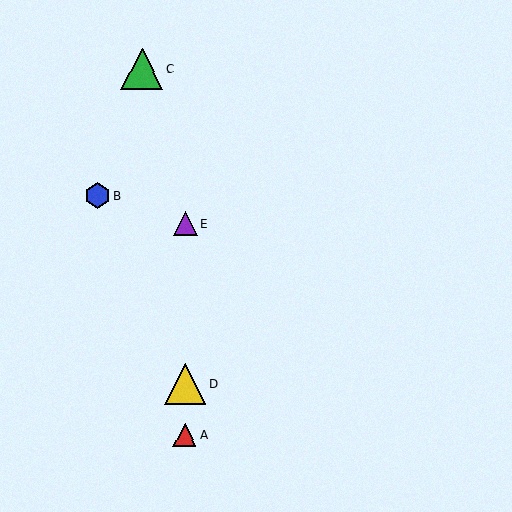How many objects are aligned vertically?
3 objects (A, D, E) are aligned vertically.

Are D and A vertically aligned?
Yes, both are at x≈185.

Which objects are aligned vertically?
Objects A, D, E are aligned vertically.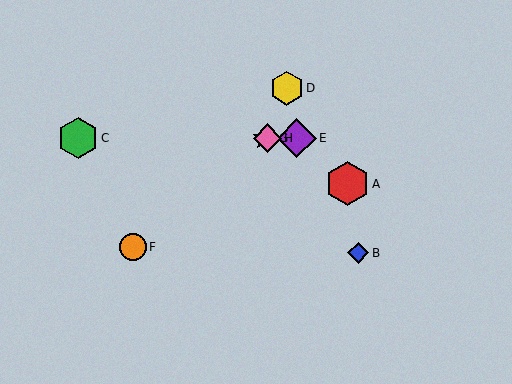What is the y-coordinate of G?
Object G is at y≈138.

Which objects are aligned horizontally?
Objects C, E, G, H are aligned horizontally.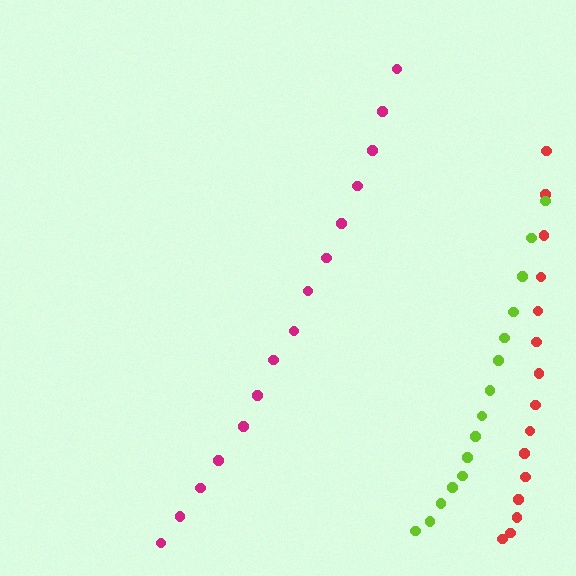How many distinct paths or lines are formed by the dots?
There are 3 distinct paths.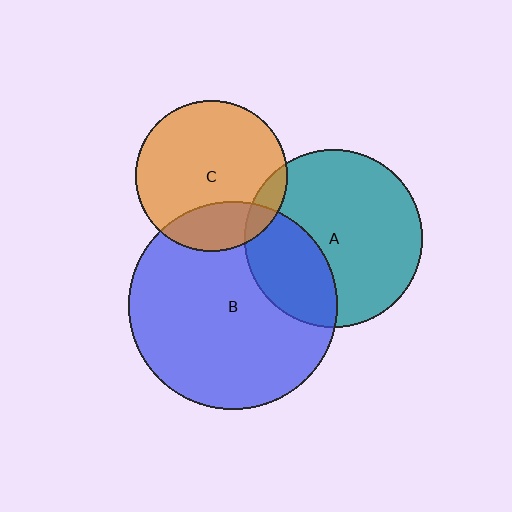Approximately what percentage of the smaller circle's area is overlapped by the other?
Approximately 20%.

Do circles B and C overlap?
Yes.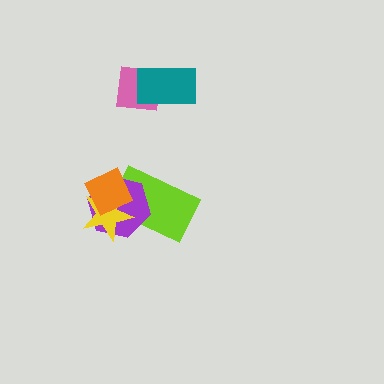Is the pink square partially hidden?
Yes, it is partially covered by another shape.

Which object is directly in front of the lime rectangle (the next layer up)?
The purple hexagon is directly in front of the lime rectangle.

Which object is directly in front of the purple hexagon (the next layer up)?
The yellow star is directly in front of the purple hexagon.